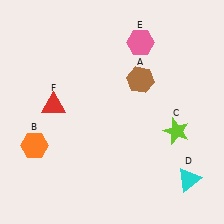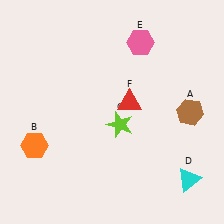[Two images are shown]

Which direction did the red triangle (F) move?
The red triangle (F) moved right.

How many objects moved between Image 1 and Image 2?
3 objects moved between the two images.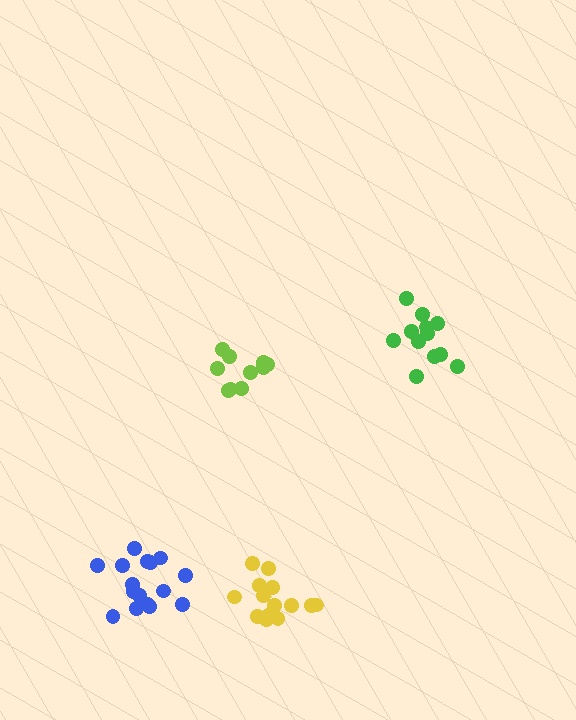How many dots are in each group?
Group 1: 12 dots, Group 2: 10 dots, Group 3: 16 dots, Group 4: 16 dots (54 total).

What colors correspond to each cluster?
The clusters are colored: green, lime, blue, yellow.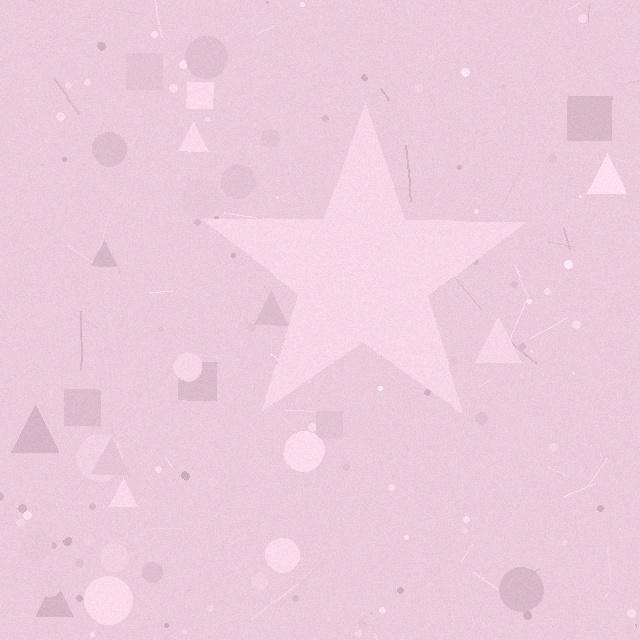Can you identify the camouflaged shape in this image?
The camouflaged shape is a star.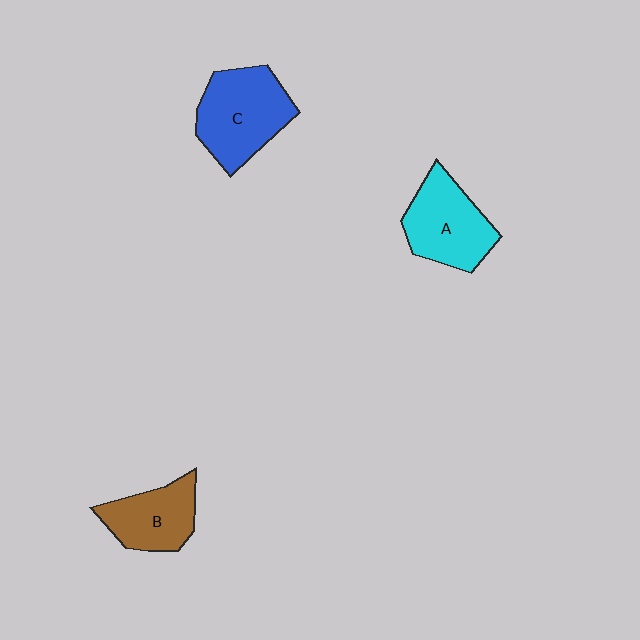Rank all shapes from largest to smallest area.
From largest to smallest: C (blue), A (cyan), B (brown).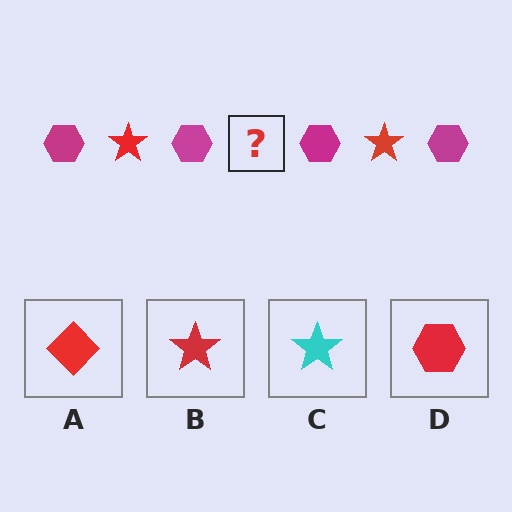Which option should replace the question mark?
Option B.